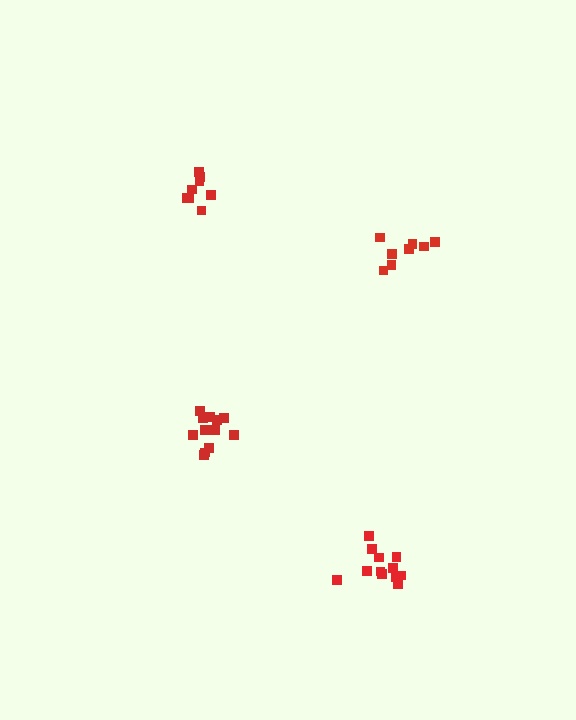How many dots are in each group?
Group 1: 8 dots, Group 2: 14 dots, Group 3: 8 dots, Group 4: 13 dots (43 total).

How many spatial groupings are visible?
There are 4 spatial groupings.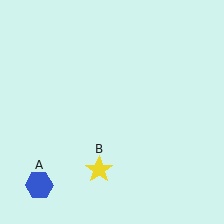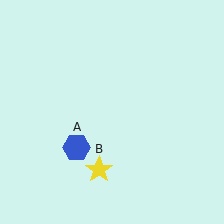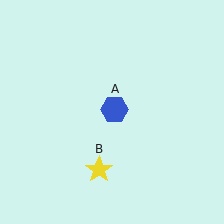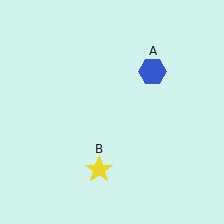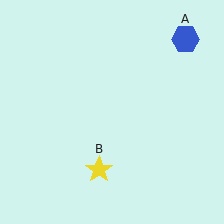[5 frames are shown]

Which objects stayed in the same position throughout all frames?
Yellow star (object B) remained stationary.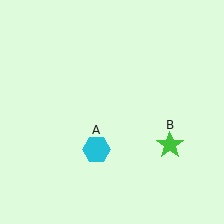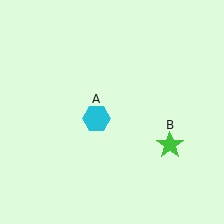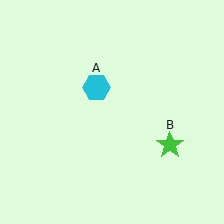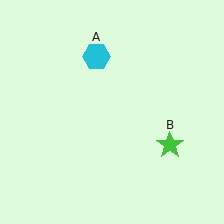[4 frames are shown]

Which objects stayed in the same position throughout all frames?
Green star (object B) remained stationary.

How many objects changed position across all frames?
1 object changed position: cyan hexagon (object A).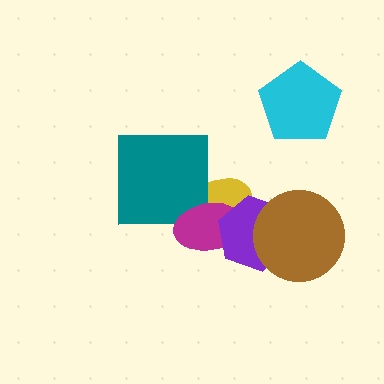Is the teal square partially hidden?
Yes, it is partially covered by another shape.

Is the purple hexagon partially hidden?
Yes, it is partially covered by another shape.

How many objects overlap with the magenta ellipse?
3 objects overlap with the magenta ellipse.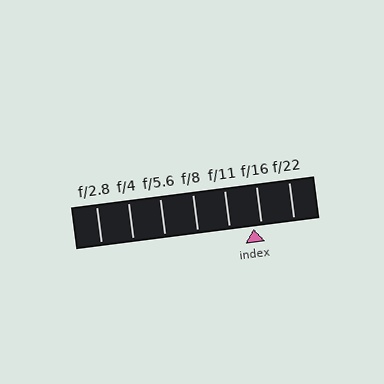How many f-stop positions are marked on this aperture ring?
There are 7 f-stop positions marked.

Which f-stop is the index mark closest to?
The index mark is closest to f/16.